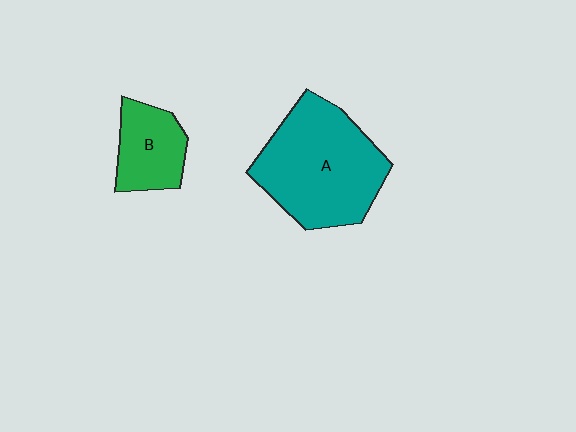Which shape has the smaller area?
Shape B (green).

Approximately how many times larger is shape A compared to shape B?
Approximately 2.2 times.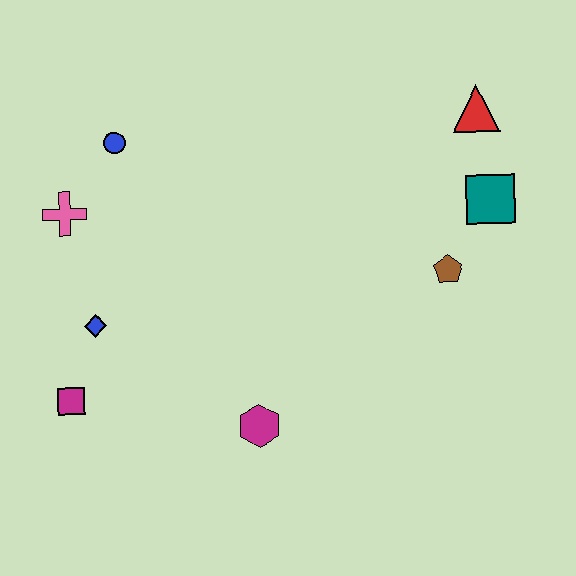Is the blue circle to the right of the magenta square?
Yes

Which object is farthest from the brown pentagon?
The magenta square is farthest from the brown pentagon.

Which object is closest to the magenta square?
The blue diamond is closest to the magenta square.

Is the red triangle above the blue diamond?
Yes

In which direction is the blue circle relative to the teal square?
The blue circle is to the left of the teal square.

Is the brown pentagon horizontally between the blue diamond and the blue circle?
No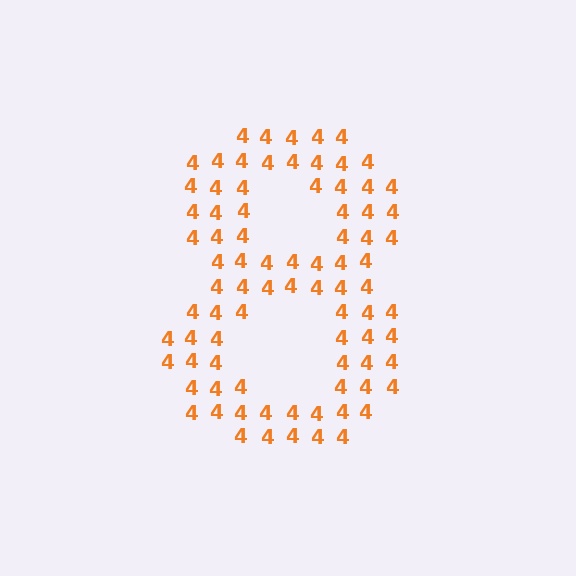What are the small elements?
The small elements are digit 4's.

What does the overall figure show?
The overall figure shows the digit 8.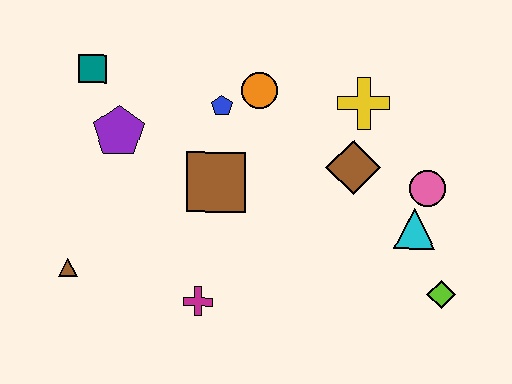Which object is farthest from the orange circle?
The lime diamond is farthest from the orange circle.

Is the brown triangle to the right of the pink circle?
No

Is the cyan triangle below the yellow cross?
Yes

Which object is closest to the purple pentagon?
The teal square is closest to the purple pentagon.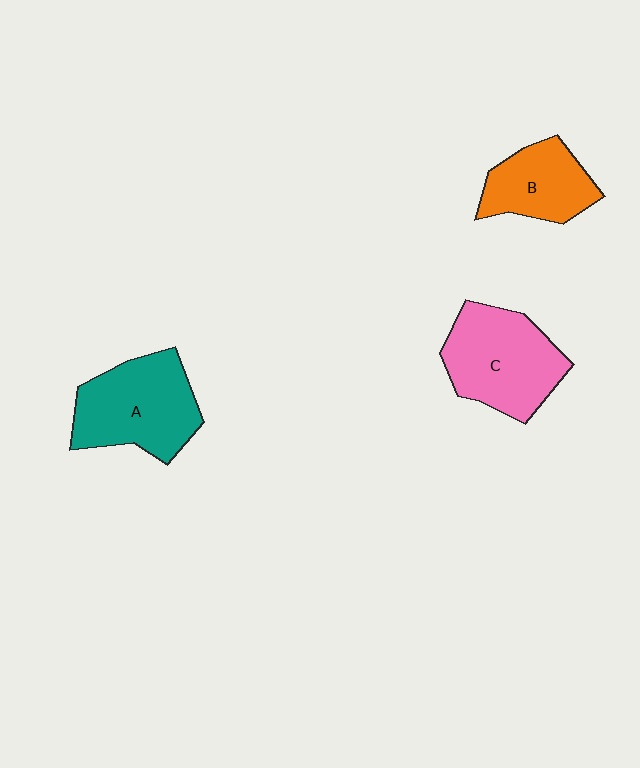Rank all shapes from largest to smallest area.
From largest to smallest: A (teal), C (pink), B (orange).